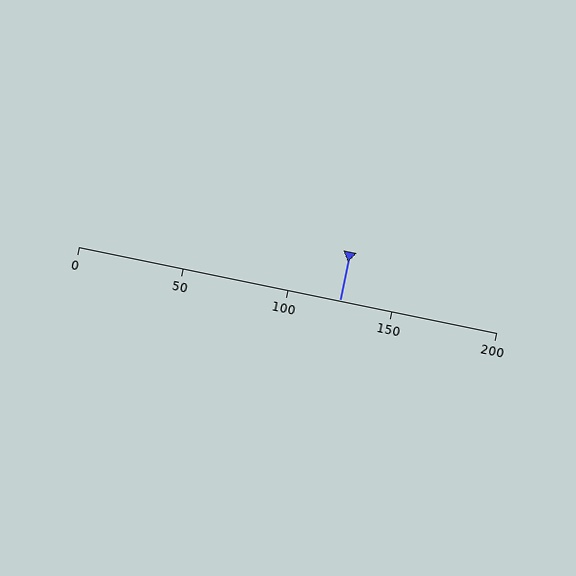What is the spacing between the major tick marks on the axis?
The major ticks are spaced 50 apart.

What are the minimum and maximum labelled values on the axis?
The axis runs from 0 to 200.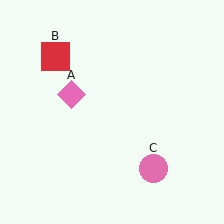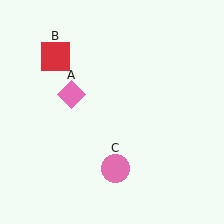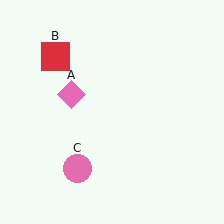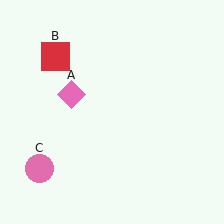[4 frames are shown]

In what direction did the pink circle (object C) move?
The pink circle (object C) moved left.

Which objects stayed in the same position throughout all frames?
Pink diamond (object A) and red square (object B) remained stationary.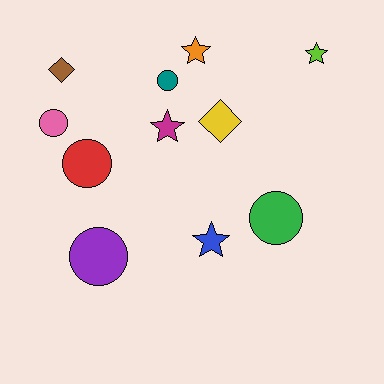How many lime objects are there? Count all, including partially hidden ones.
There is 1 lime object.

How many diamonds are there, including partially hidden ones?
There are 2 diamonds.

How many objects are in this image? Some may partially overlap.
There are 11 objects.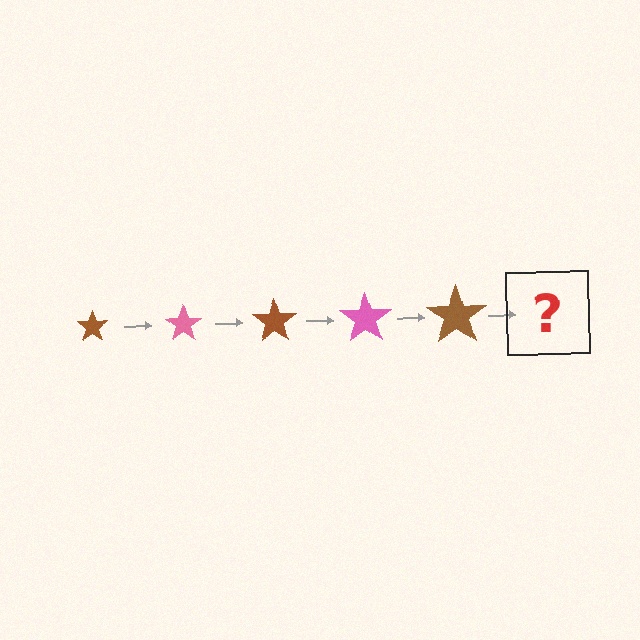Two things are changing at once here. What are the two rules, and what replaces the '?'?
The two rules are that the star grows larger each step and the color cycles through brown and pink. The '?' should be a pink star, larger than the previous one.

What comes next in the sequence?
The next element should be a pink star, larger than the previous one.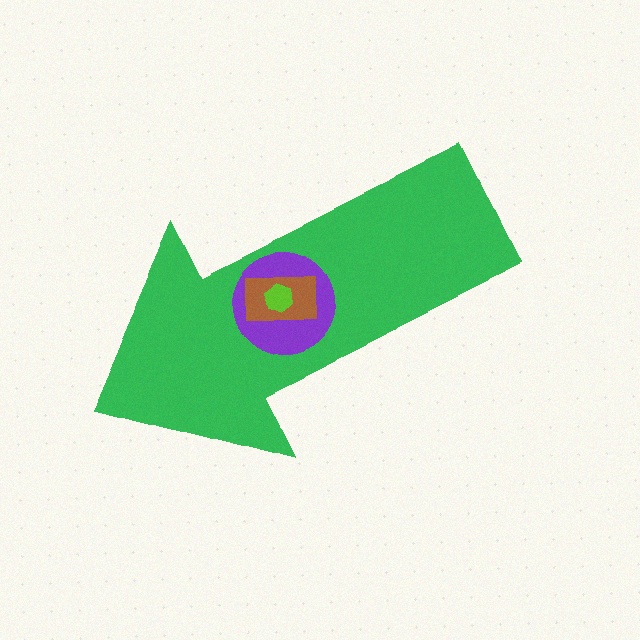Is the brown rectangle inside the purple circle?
Yes.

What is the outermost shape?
The green arrow.